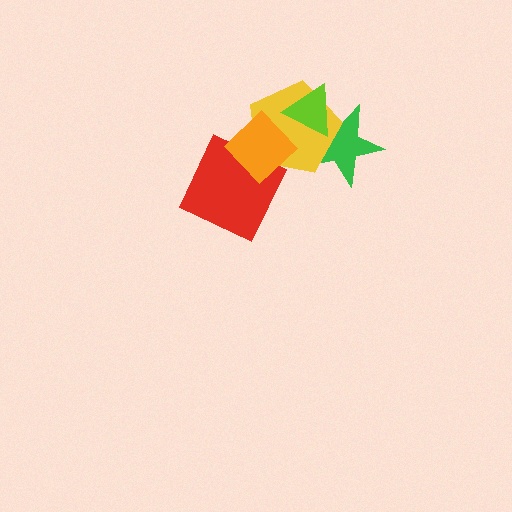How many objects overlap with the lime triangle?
2 objects overlap with the lime triangle.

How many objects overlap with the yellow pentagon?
3 objects overlap with the yellow pentagon.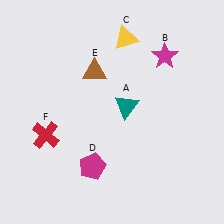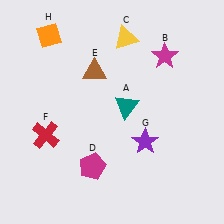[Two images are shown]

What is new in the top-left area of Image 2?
An orange diamond (H) was added in the top-left area of Image 2.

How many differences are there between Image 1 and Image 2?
There are 2 differences between the two images.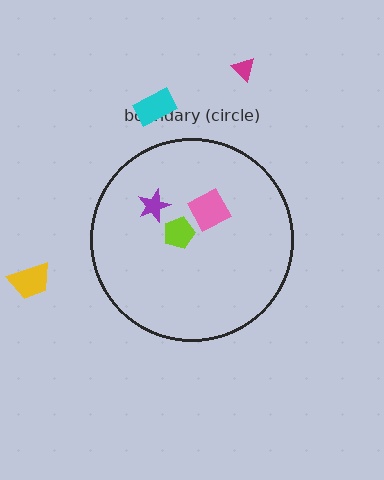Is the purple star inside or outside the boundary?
Inside.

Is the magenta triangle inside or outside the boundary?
Outside.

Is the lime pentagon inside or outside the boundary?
Inside.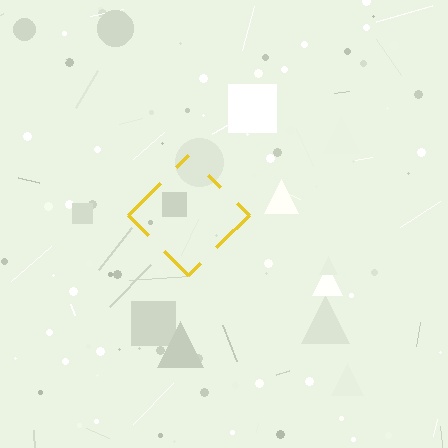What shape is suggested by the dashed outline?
The dashed outline suggests a diamond.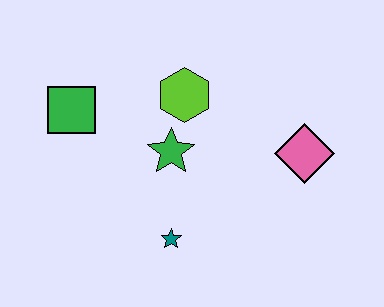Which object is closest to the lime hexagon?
The green star is closest to the lime hexagon.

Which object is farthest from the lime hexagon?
The teal star is farthest from the lime hexagon.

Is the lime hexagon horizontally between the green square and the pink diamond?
Yes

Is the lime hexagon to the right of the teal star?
Yes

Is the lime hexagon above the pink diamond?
Yes